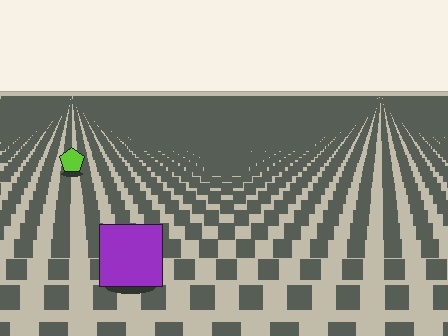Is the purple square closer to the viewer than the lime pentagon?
Yes. The purple square is closer — you can tell from the texture gradient: the ground texture is coarser near it.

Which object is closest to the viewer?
The purple square is closest. The texture marks near it are larger and more spread out.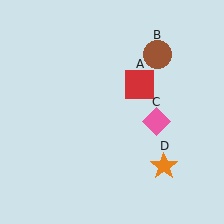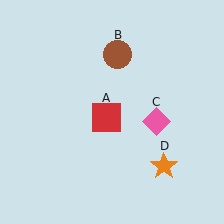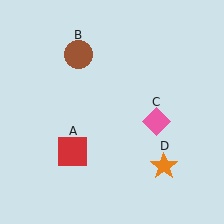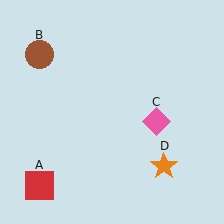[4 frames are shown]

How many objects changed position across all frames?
2 objects changed position: red square (object A), brown circle (object B).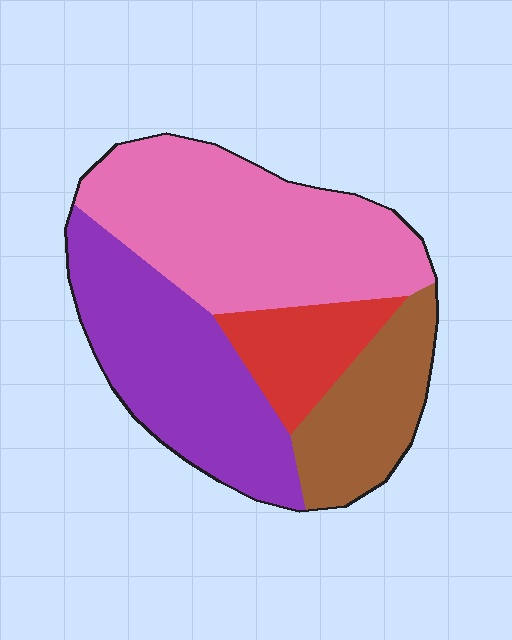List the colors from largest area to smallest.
From largest to smallest: pink, purple, brown, red.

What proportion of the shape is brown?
Brown takes up about one sixth (1/6) of the shape.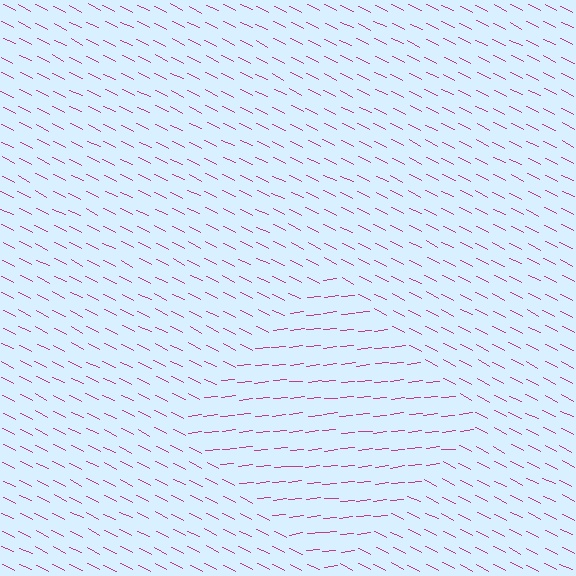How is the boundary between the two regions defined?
The boundary is defined purely by a change in line orientation (approximately 32 degrees difference). All lines are the same color and thickness.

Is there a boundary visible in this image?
Yes, there is a texture boundary formed by a change in line orientation.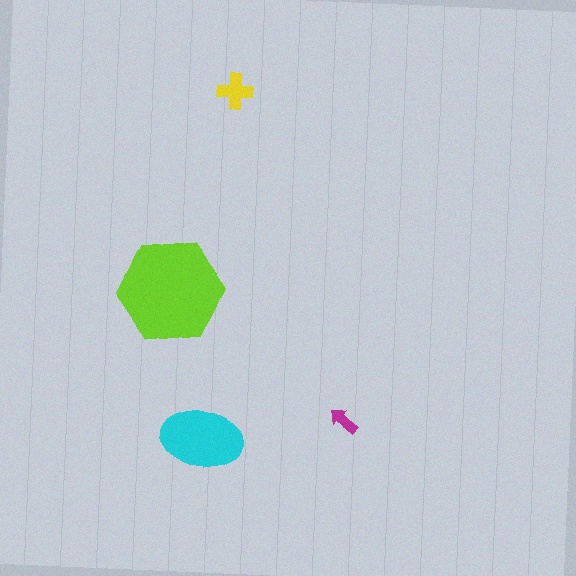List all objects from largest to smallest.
The lime hexagon, the cyan ellipse, the yellow cross, the magenta arrow.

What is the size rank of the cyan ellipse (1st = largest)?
2nd.